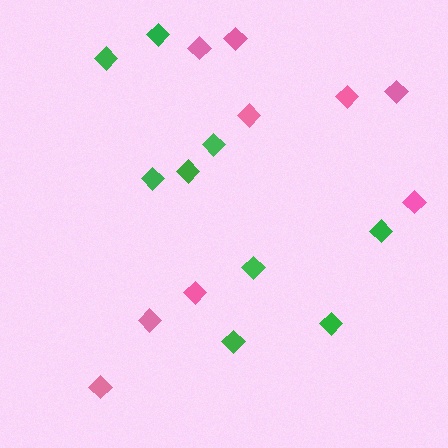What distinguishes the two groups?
There are 2 groups: one group of pink diamonds (9) and one group of green diamonds (9).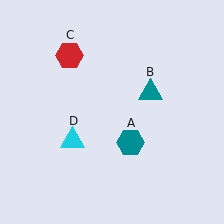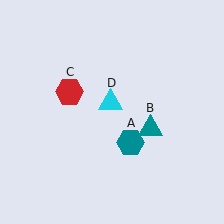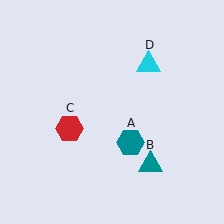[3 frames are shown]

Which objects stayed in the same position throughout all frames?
Teal hexagon (object A) remained stationary.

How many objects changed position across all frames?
3 objects changed position: teal triangle (object B), red hexagon (object C), cyan triangle (object D).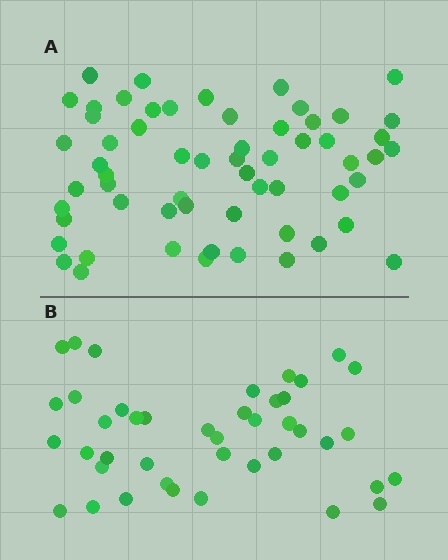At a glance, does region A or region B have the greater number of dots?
Region A (the top region) has more dots.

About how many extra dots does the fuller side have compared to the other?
Region A has approximately 20 more dots than region B.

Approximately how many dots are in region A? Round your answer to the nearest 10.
About 60 dots.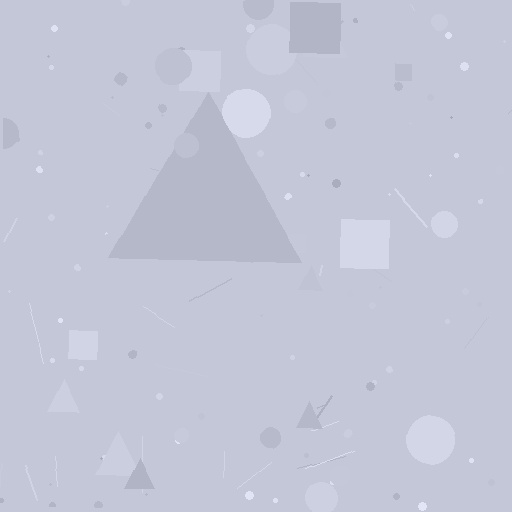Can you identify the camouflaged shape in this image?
The camouflaged shape is a triangle.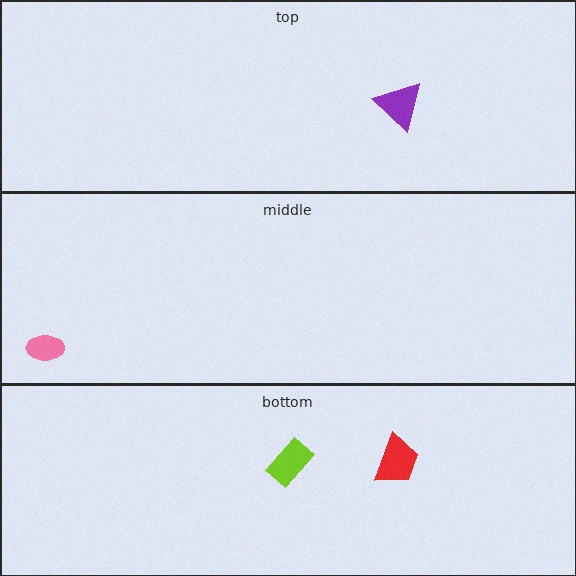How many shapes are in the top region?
1.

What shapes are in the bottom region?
The lime rectangle, the red trapezoid.